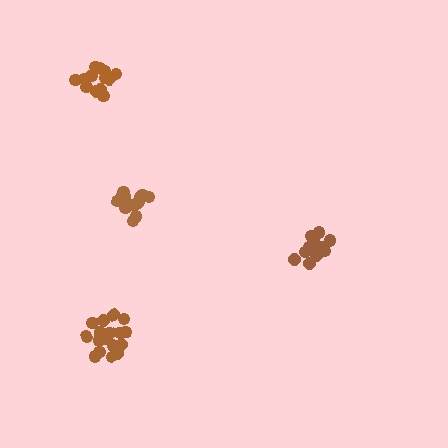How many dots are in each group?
Group 1: 15 dots, Group 2: 13 dots, Group 3: 14 dots, Group 4: 18 dots (60 total).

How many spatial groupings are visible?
There are 4 spatial groupings.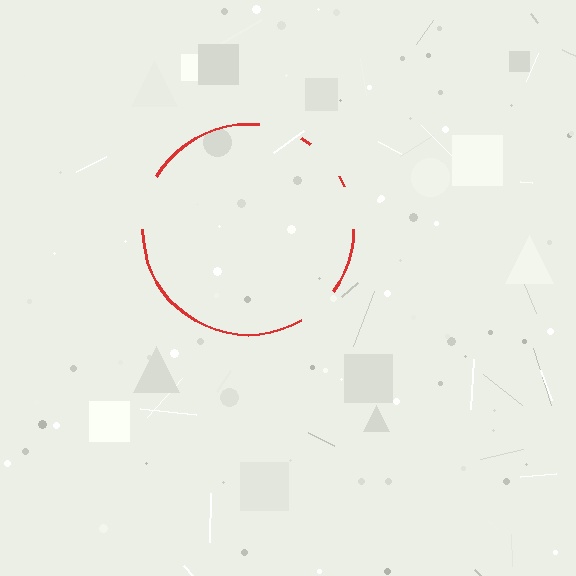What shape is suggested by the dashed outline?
The dashed outline suggests a circle.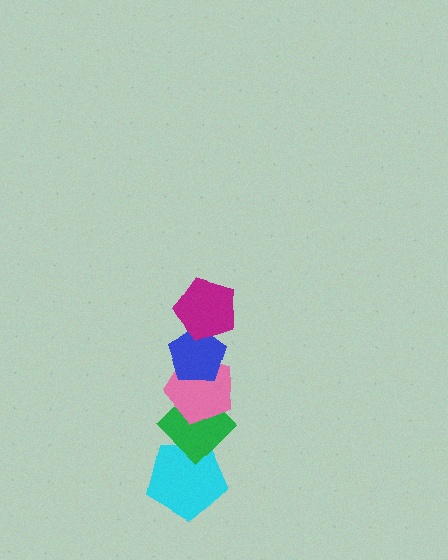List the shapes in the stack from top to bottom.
From top to bottom: the magenta pentagon, the blue pentagon, the pink pentagon, the green diamond, the cyan pentagon.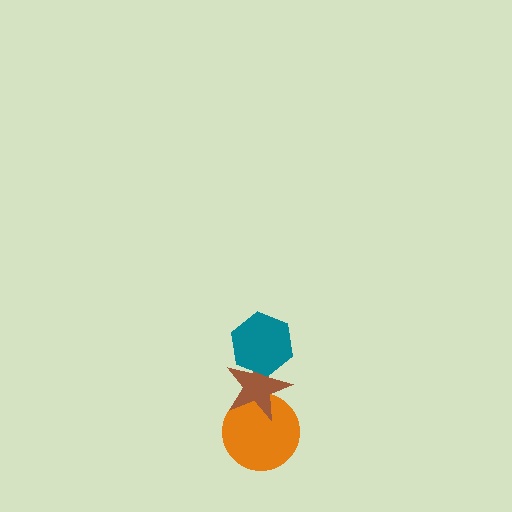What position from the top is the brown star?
The brown star is 2nd from the top.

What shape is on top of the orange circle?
The brown star is on top of the orange circle.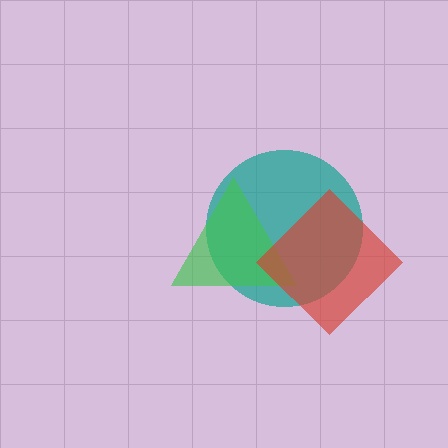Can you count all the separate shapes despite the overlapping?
Yes, there are 3 separate shapes.